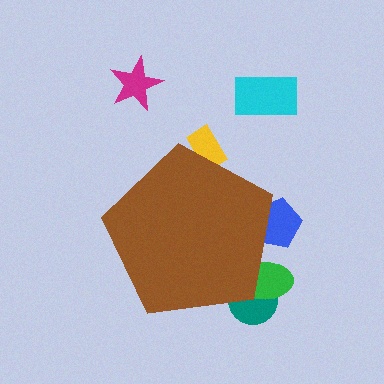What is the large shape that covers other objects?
A brown pentagon.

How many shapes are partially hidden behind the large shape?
4 shapes are partially hidden.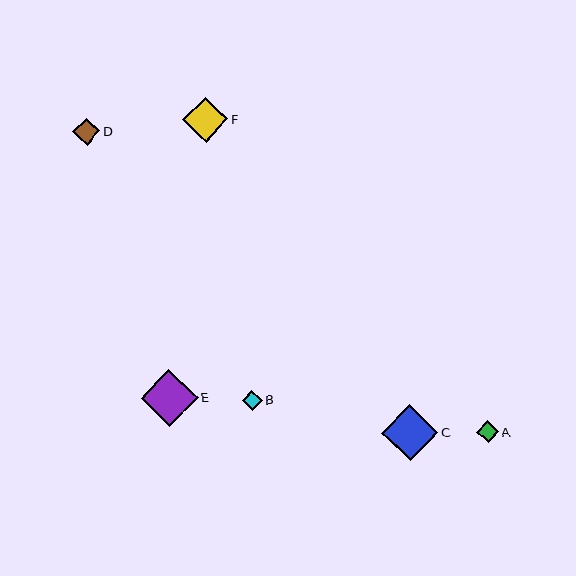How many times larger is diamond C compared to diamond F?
Diamond C is approximately 1.2 times the size of diamond F.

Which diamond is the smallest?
Diamond B is the smallest with a size of approximately 20 pixels.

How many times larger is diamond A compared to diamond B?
Diamond A is approximately 1.1 times the size of diamond B.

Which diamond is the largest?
Diamond E is the largest with a size of approximately 57 pixels.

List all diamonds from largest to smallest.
From largest to smallest: E, C, F, D, A, B.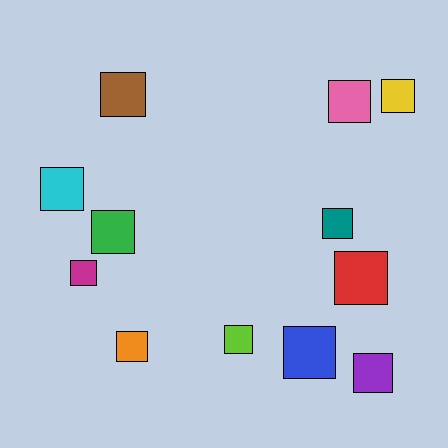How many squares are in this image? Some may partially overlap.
There are 12 squares.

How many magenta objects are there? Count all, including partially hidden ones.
There is 1 magenta object.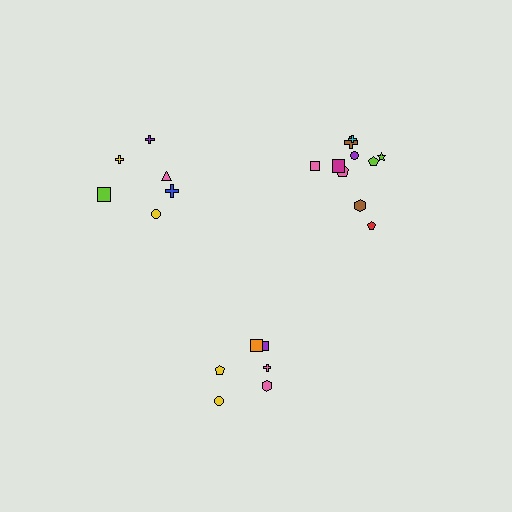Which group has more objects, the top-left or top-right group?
The top-right group.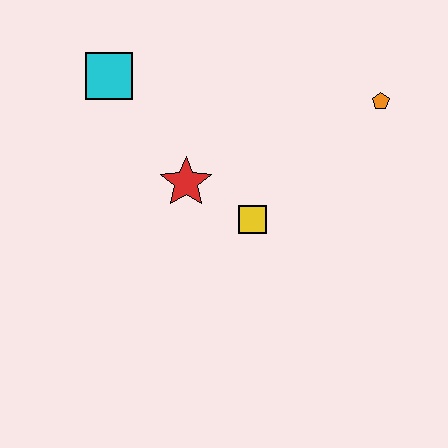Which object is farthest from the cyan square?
The orange pentagon is farthest from the cyan square.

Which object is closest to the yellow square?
The red star is closest to the yellow square.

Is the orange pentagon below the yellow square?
No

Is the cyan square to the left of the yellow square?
Yes